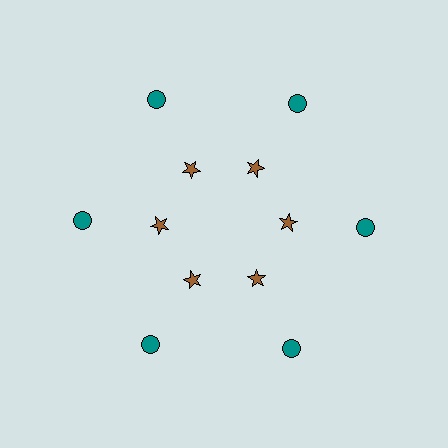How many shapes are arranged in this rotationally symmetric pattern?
There are 12 shapes, arranged in 6 groups of 2.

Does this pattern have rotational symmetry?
Yes, this pattern has 6-fold rotational symmetry. It looks the same after rotating 60 degrees around the center.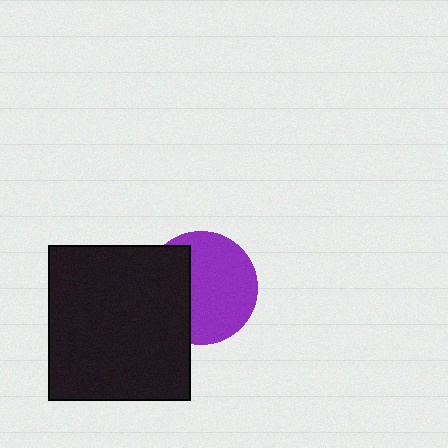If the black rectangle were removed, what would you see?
You would see the complete purple circle.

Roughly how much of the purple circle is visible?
About half of it is visible (roughly 63%).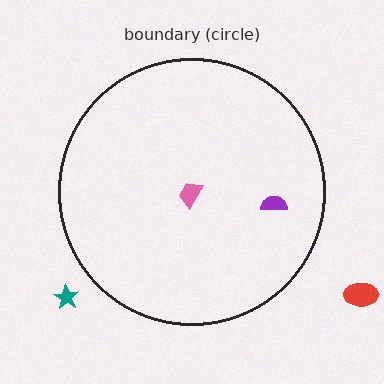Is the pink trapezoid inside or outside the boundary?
Inside.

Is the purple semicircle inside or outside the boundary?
Inside.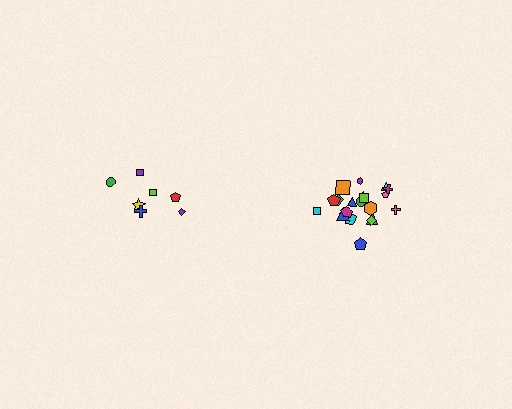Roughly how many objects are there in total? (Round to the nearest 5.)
Roughly 30 objects in total.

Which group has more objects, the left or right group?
The right group.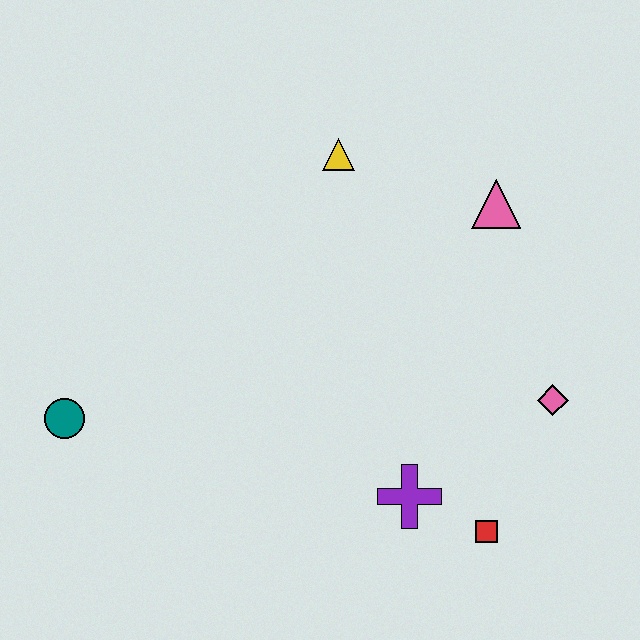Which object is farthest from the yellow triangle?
The red square is farthest from the yellow triangle.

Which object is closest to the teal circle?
The purple cross is closest to the teal circle.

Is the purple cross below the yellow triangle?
Yes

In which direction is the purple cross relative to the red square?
The purple cross is to the left of the red square.